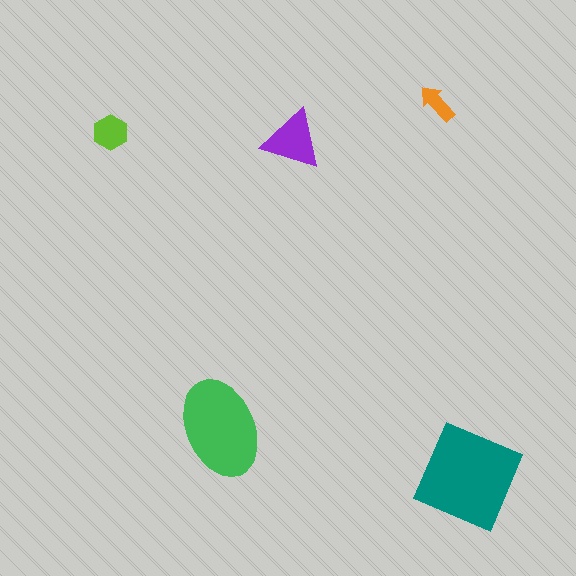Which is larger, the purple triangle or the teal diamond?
The teal diamond.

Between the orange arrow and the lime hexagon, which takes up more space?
The lime hexagon.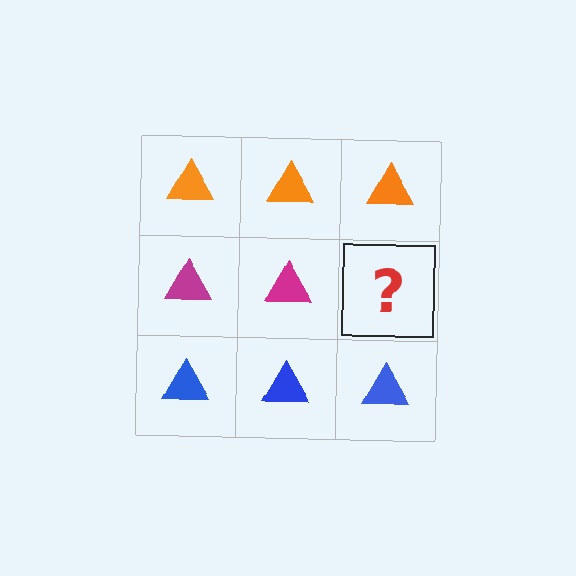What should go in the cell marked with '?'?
The missing cell should contain a magenta triangle.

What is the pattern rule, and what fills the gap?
The rule is that each row has a consistent color. The gap should be filled with a magenta triangle.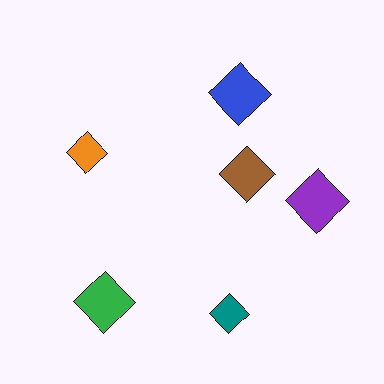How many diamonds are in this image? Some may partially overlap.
There are 6 diamonds.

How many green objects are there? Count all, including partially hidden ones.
There is 1 green object.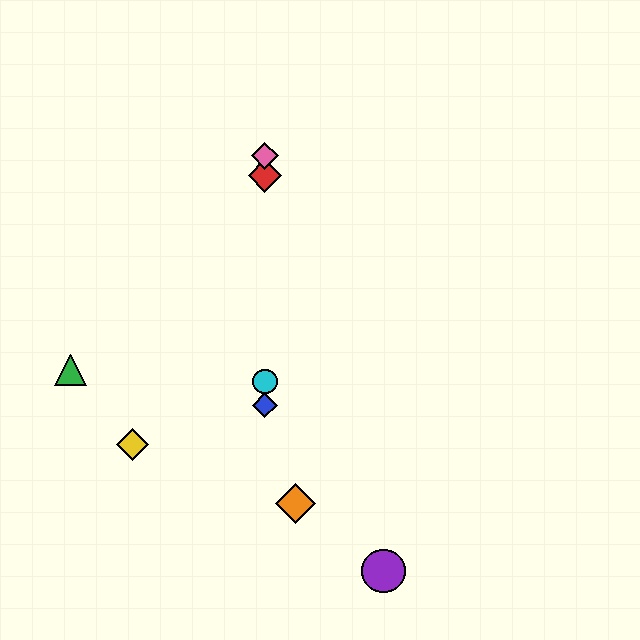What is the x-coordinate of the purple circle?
The purple circle is at x≈384.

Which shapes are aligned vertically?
The red diamond, the blue diamond, the cyan circle, the pink diamond are aligned vertically.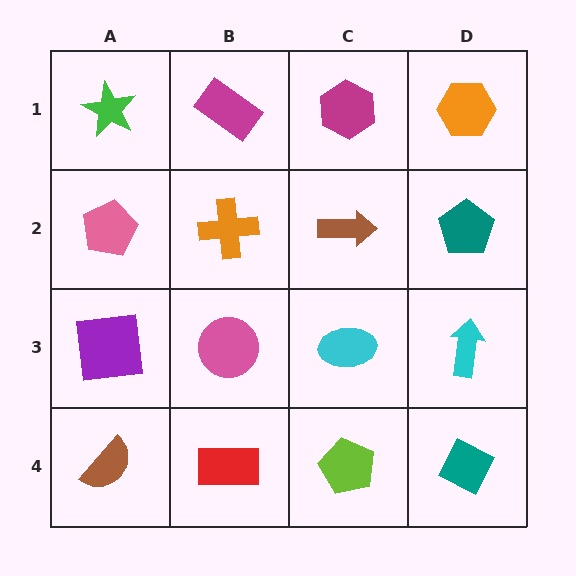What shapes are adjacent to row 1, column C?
A brown arrow (row 2, column C), a magenta rectangle (row 1, column B), an orange hexagon (row 1, column D).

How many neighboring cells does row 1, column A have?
2.